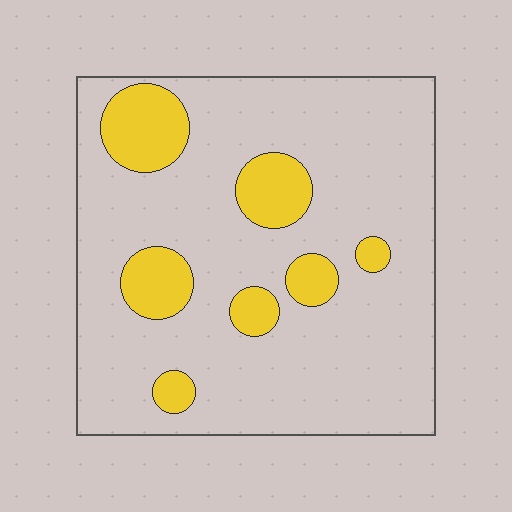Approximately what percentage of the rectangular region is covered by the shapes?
Approximately 15%.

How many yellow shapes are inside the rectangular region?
7.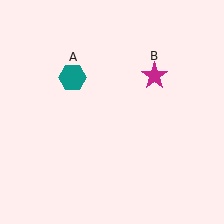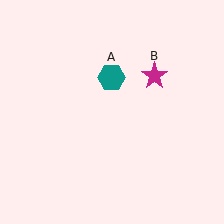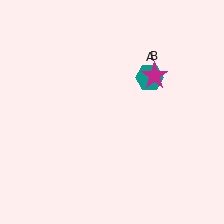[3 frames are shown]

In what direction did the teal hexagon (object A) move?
The teal hexagon (object A) moved right.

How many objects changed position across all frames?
1 object changed position: teal hexagon (object A).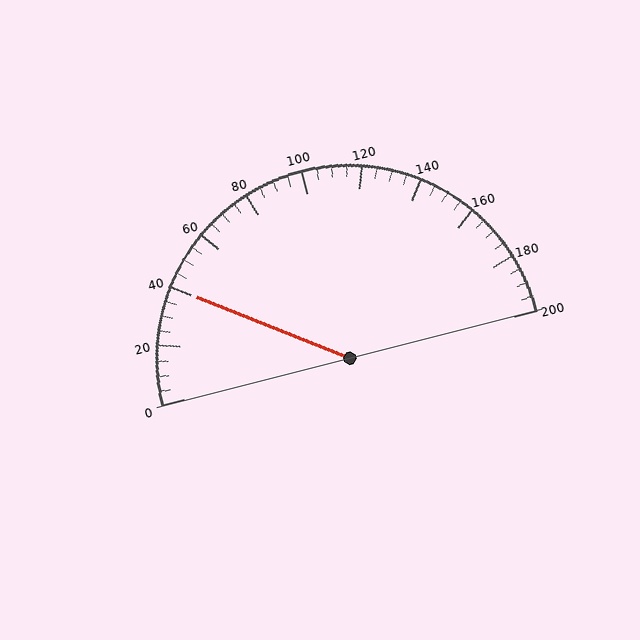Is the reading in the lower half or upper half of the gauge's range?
The reading is in the lower half of the range (0 to 200).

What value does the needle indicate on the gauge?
The needle indicates approximately 40.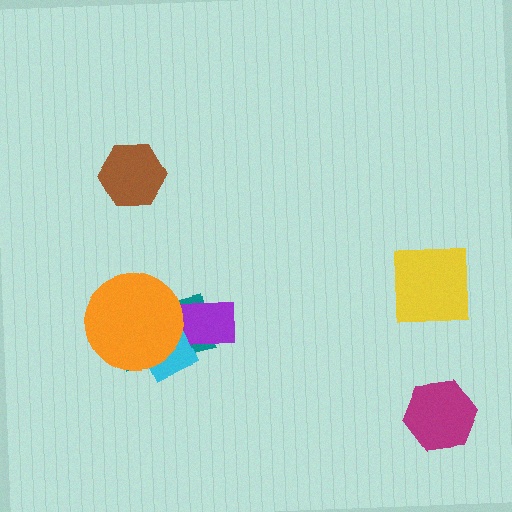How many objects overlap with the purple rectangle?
3 objects overlap with the purple rectangle.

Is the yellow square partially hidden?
No, no other shape covers it.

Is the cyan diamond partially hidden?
Yes, it is partially covered by another shape.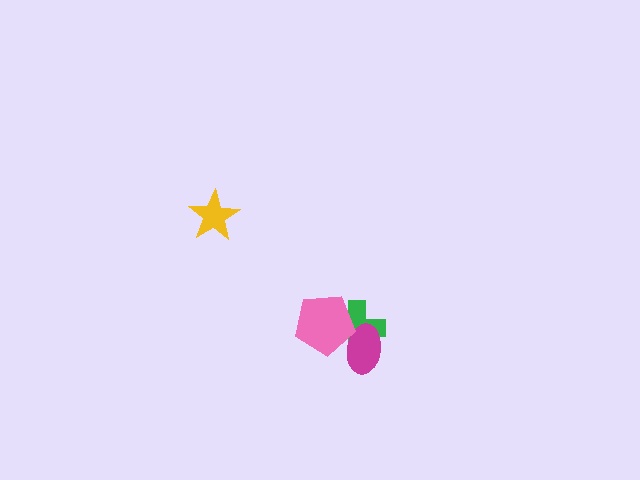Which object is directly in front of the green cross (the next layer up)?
The magenta ellipse is directly in front of the green cross.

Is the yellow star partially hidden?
No, no other shape covers it.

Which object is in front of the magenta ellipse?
The pink pentagon is in front of the magenta ellipse.